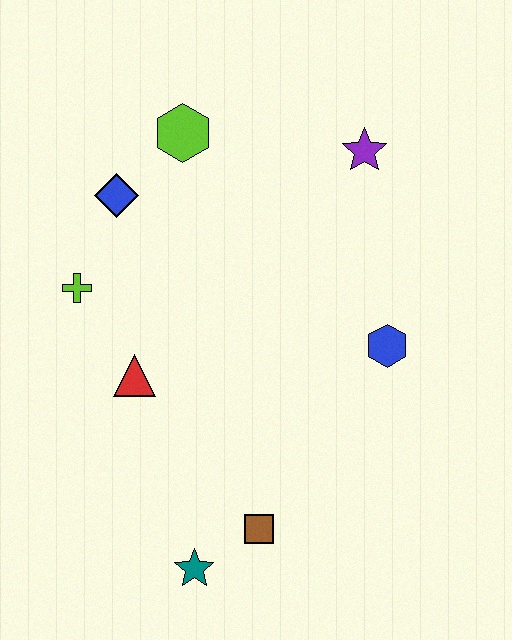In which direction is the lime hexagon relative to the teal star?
The lime hexagon is above the teal star.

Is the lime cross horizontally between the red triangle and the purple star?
No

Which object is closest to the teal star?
The brown square is closest to the teal star.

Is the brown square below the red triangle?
Yes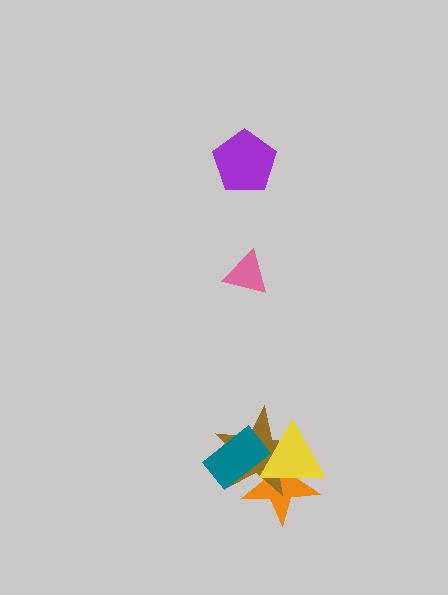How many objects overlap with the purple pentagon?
0 objects overlap with the purple pentagon.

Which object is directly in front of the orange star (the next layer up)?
The brown star is directly in front of the orange star.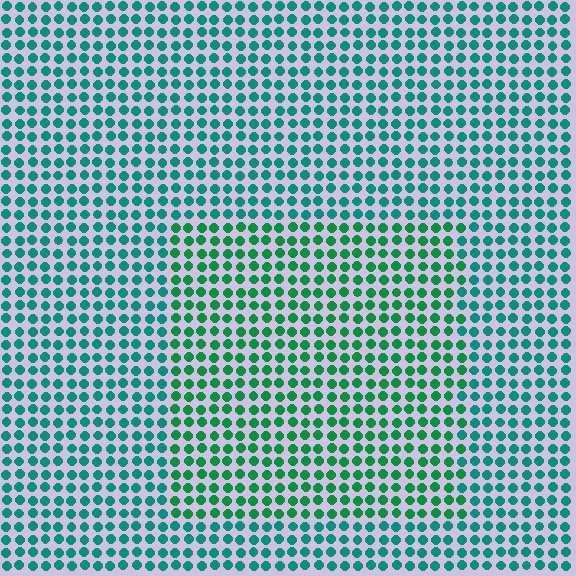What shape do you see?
I see a rectangle.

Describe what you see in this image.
The image is filled with small teal elements in a uniform arrangement. A rectangle-shaped region is visible where the elements are tinted to a slightly different hue, forming a subtle color boundary.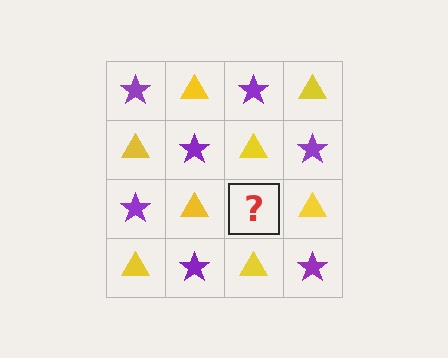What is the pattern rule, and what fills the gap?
The rule is that it alternates purple star and yellow triangle in a checkerboard pattern. The gap should be filled with a purple star.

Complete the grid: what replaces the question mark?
The question mark should be replaced with a purple star.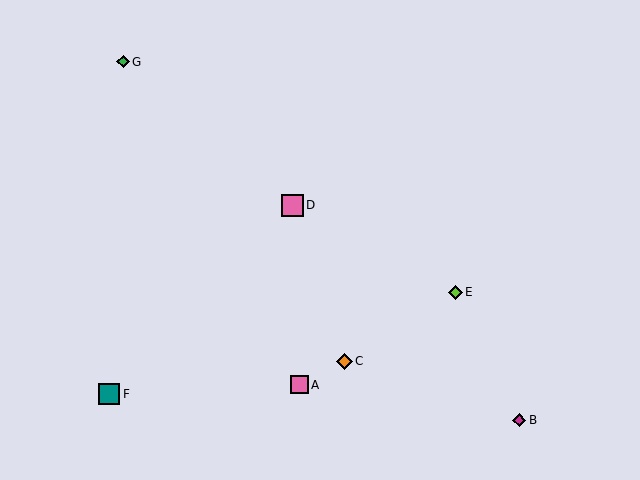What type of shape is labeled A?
Shape A is a pink square.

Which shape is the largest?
The pink square (labeled D) is the largest.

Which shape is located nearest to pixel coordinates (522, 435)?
The magenta diamond (labeled B) at (519, 420) is nearest to that location.